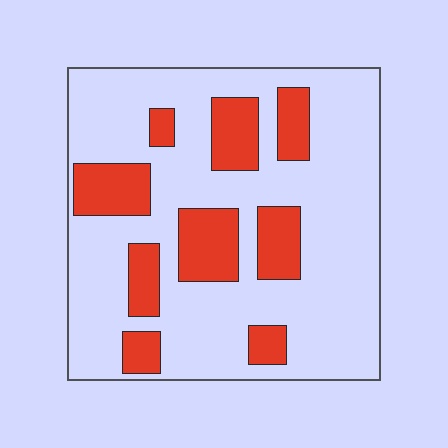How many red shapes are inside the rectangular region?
9.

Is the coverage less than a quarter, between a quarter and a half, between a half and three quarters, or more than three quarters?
Less than a quarter.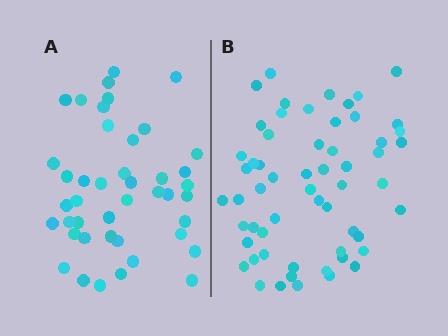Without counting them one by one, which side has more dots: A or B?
Region B (the right region) has more dots.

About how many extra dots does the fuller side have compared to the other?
Region B has approximately 15 more dots than region A.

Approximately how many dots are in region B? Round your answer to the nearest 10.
About 60 dots. (The exact count is 58, which rounds to 60.)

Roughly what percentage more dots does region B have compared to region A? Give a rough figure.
About 35% more.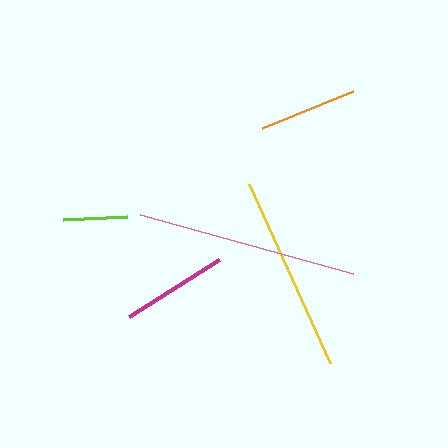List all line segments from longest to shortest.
From longest to shortest: pink, yellow, magenta, orange, lime.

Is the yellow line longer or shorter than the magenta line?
The yellow line is longer than the magenta line.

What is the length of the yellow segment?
The yellow segment is approximately 197 pixels long.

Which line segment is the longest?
The pink line is the longest at approximately 221 pixels.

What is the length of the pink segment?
The pink segment is approximately 221 pixels long.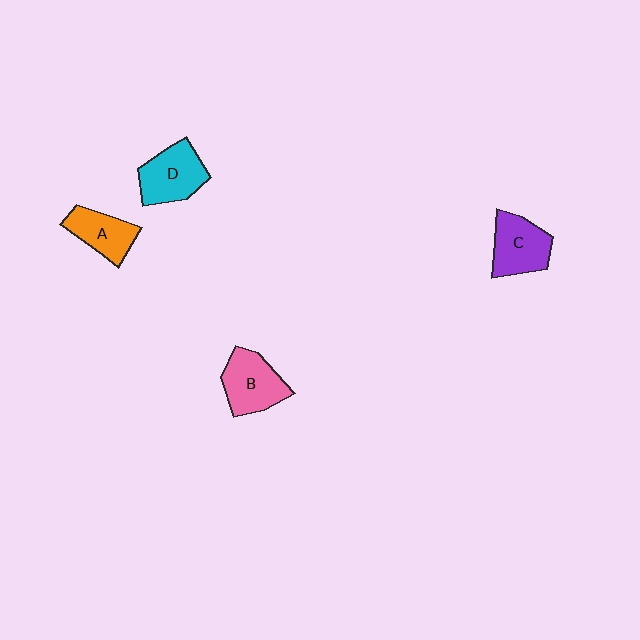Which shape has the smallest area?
Shape A (orange).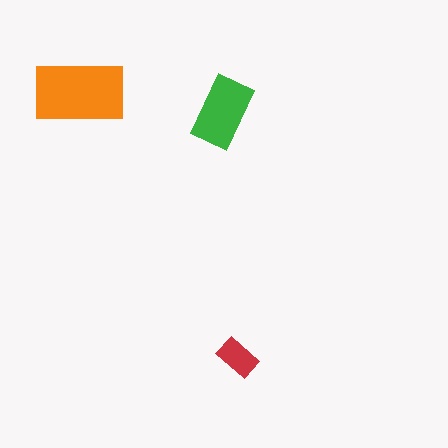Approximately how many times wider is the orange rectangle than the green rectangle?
About 1.5 times wider.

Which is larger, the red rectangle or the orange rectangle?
The orange one.